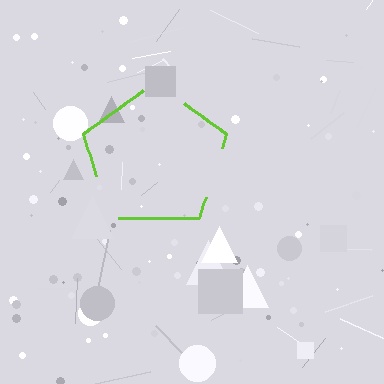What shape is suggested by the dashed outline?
The dashed outline suggests a pentagon.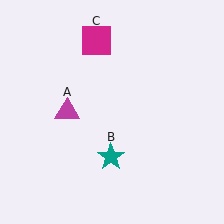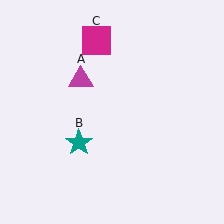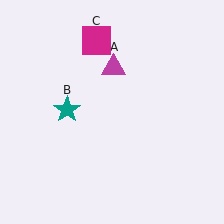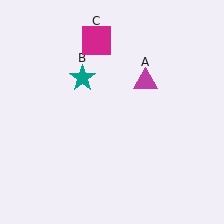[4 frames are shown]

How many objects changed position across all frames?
2 objects changed position: magenta triangle (object A), teal star (object B).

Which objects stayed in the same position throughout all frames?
Magenta square (object C) remained stationary.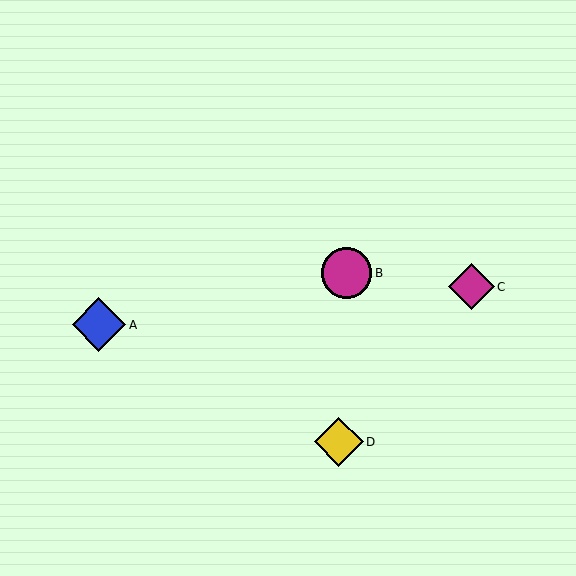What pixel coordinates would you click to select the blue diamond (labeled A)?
Click at (99, 325) to select the blue diamond A.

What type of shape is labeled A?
Shape A is a blue diamond.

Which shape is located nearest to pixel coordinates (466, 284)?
The magenta diamond (labeled C) at (471, 287) is nearest to that location.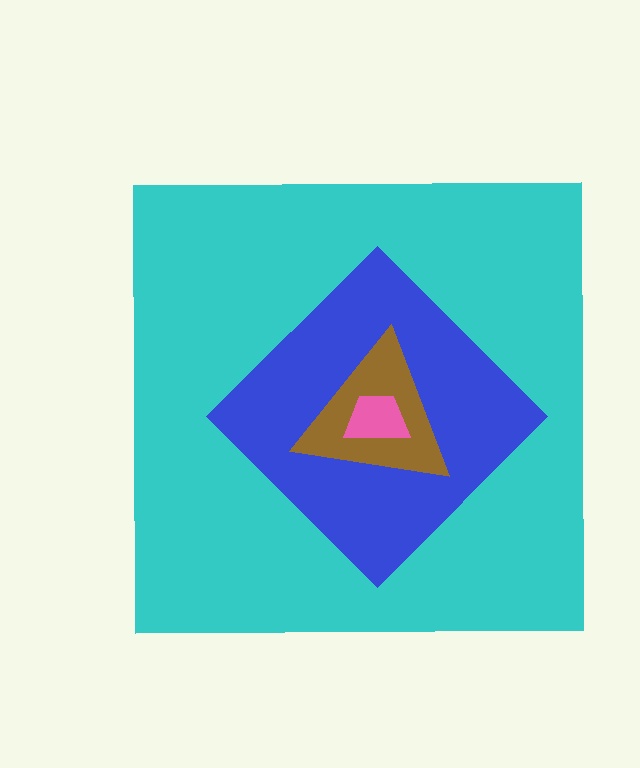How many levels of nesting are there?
4.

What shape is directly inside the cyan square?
The blue diamond.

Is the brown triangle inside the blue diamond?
Yes.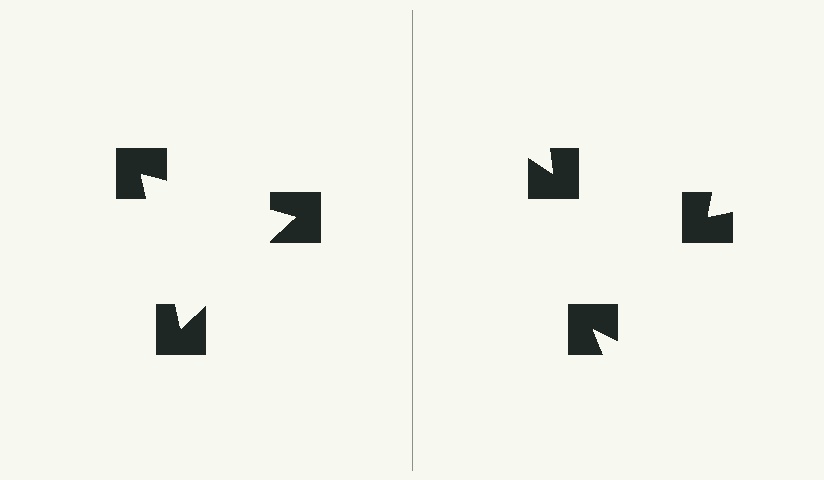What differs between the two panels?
The notched squares are positioned identically on both sides; only the wedge orientations differ. On the left they align to a triangle; on the right they are misaligned.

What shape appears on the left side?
An illusory triangle.